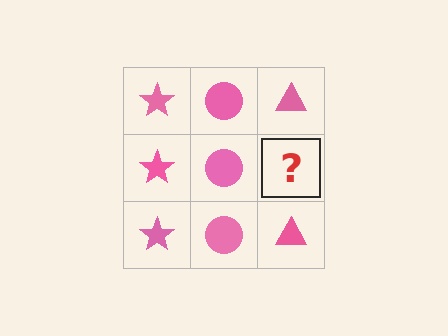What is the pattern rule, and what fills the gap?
The rule is that each column has a consistent shape. The gap should be filled with a pink triangle.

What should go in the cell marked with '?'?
The missing cell should contain a pink triangle.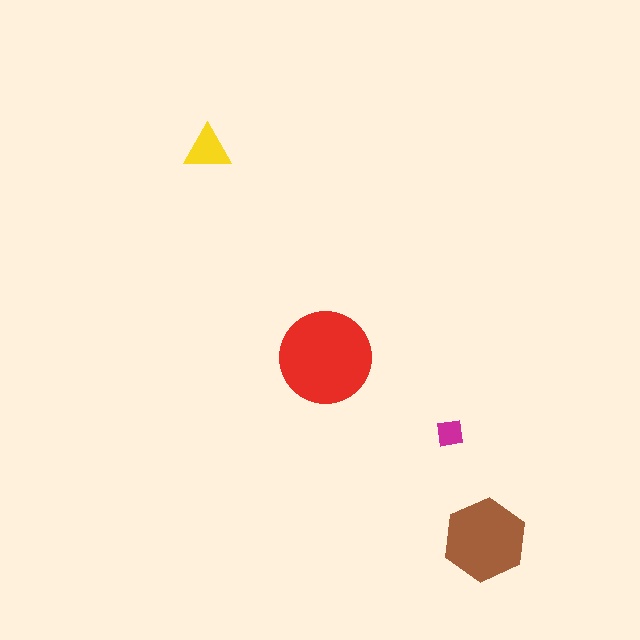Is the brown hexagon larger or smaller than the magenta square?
Larger.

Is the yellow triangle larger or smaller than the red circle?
Smaller.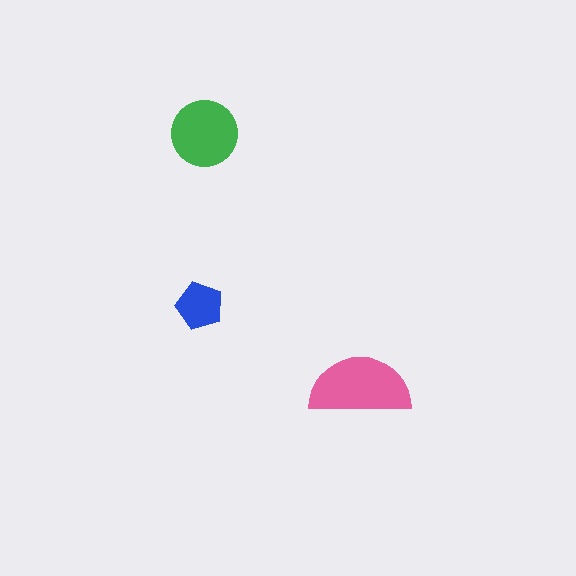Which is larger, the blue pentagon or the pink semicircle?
The pink semicircle.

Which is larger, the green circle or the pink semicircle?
The pink semicircle.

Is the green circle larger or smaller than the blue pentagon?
Larger.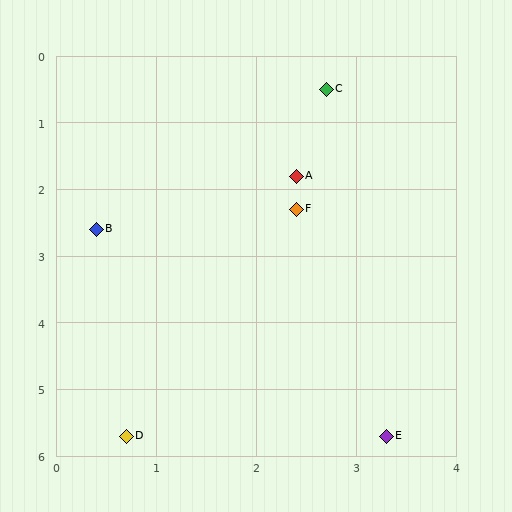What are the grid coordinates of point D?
Point D is at approximately (0.7, 5.7).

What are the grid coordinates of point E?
Point E is at approximately (3.3, 5.7).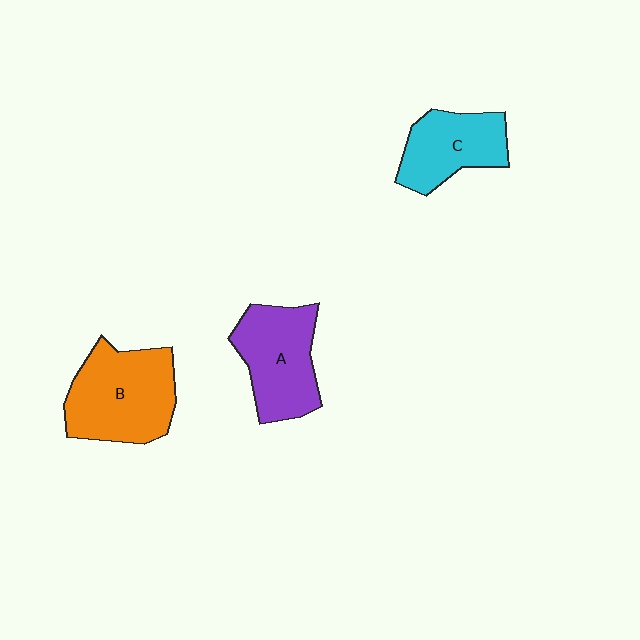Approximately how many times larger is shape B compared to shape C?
Approximately 1.4 times.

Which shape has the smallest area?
Shape C (cyan).